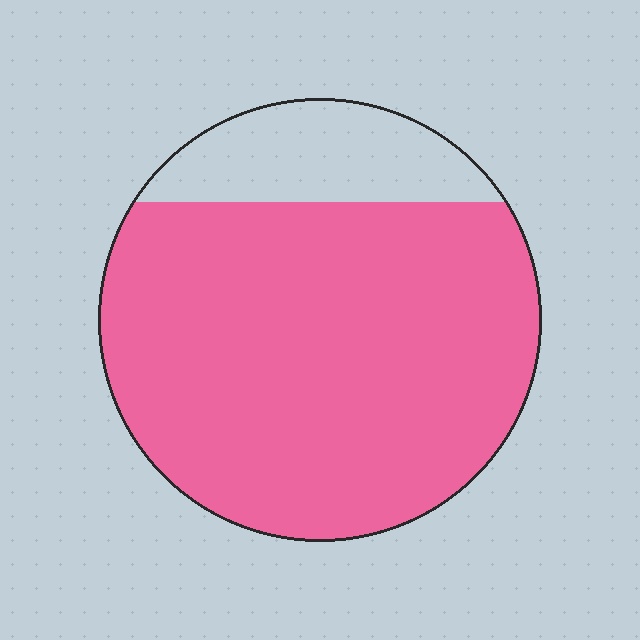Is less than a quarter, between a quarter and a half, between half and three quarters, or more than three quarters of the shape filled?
More than three quarters.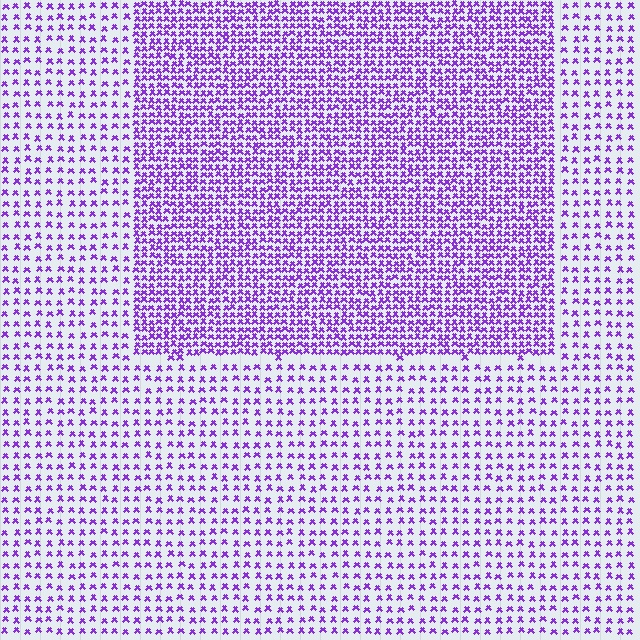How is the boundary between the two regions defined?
The boundary is defined by a change in element density (approximately 2.2x ratio). All elements are the same color, size, and shape.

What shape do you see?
I see a rectangle.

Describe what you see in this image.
The image contains small purple elements arranged at two different densities. A rectangle-shaped region is visible where the elements are more densely packed than the surrounding area.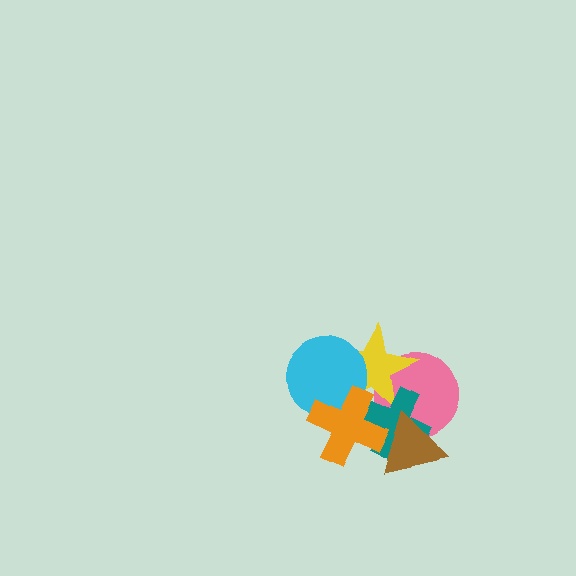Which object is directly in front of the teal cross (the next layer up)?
The orange cross is directly in front of the teal cross.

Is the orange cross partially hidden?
Yes, it is partially covered by another shape.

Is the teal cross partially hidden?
Yes, it is partially covered by another shape.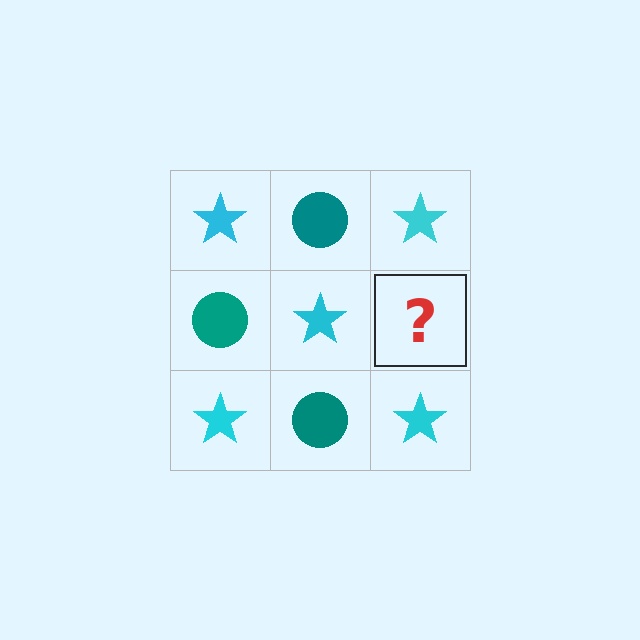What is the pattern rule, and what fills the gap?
The rule is that it alternates cyan star and teal circle in a checkerboard pattern. The gap should be filled with a teal circle.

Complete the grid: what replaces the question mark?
The question mark should be replaced with a teal circle.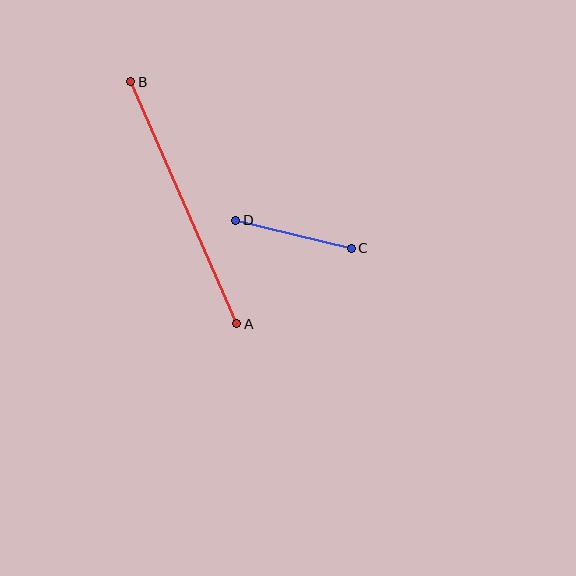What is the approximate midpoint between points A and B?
The midpoint is at approximately (184, 203) pixels.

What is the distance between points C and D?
The distance is approximately 119 pixels.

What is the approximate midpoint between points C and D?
The midpoint is at approximately (293, 234) pixels.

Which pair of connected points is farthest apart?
Points A and B are farthest apart.